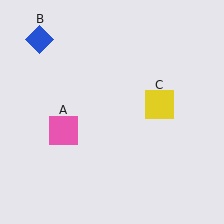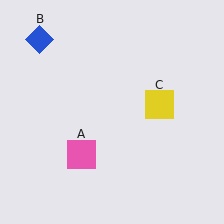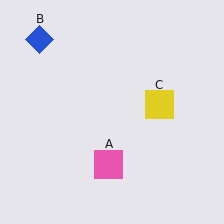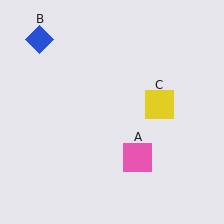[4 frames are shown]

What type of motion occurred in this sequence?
The pink square (object A) rotated counterclockwise around the center of the scene.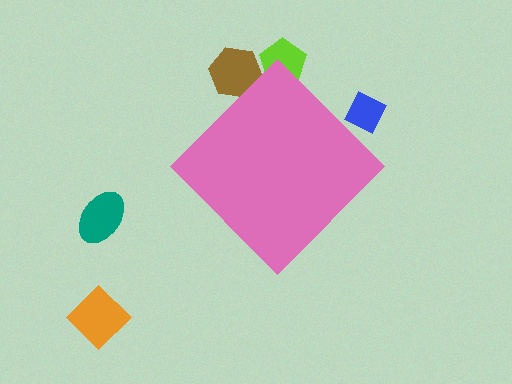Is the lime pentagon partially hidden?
Yes, the lime pentagon is partially hidden behind the pink diamond.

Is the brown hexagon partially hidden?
Yes, the brown hexagon is partially hidden behind the pink diamond.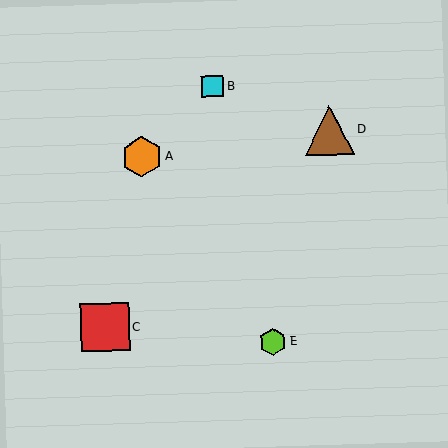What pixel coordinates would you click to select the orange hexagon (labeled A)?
Click at (142, 157) to select the orange hexagon A.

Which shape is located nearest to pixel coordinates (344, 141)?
The brown triangle (labeled D) at (329, 130) is nearest to that location.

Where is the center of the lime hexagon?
The center of the lime hexagon is at (273, 342).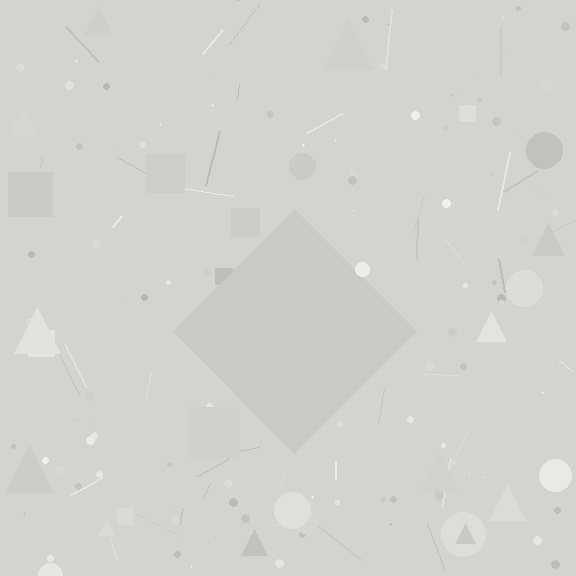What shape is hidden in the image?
A diamond is hidden in the image.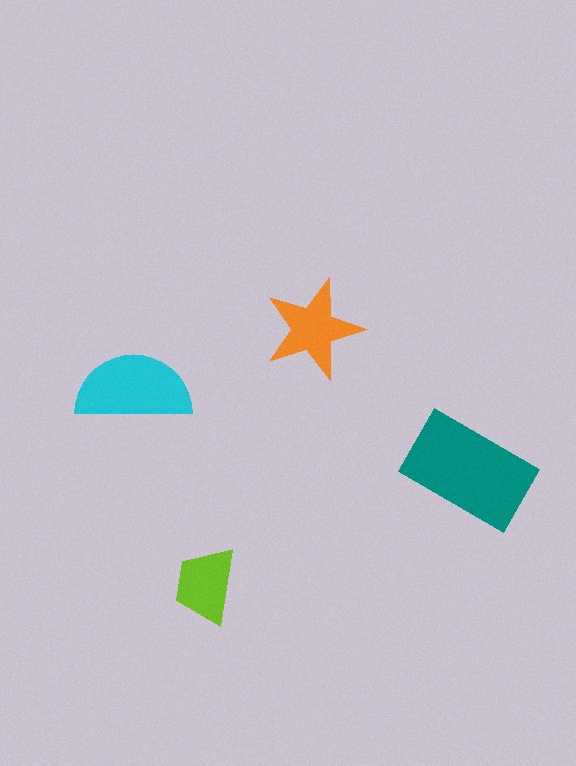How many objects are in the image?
There are 4 objects in the image.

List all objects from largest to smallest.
The teal rectangle, the cyan semicircle, the orange star, the lime trapezoid.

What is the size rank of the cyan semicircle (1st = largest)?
2nd.